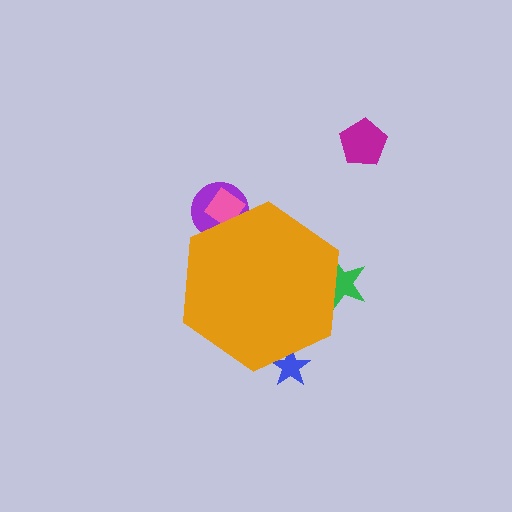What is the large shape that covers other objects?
An orange hexagon.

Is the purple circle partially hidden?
Yes, the purple circle is partially hidden behind the orange hexagon.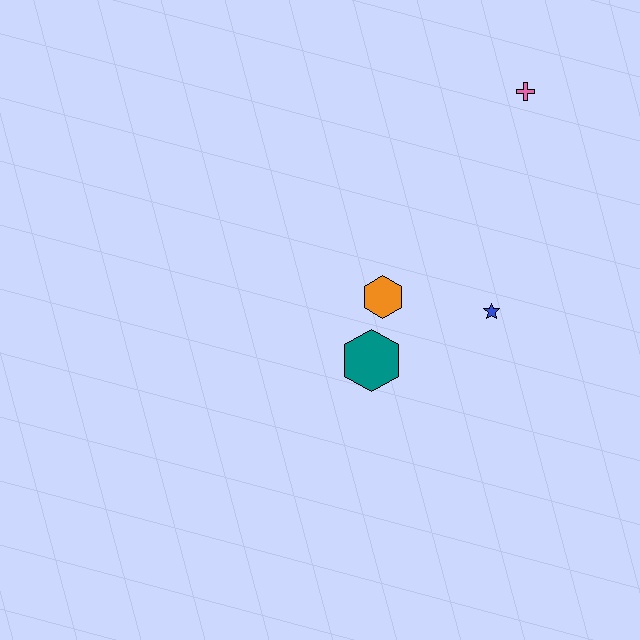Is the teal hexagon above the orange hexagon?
No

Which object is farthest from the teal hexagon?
The pink cross is farthest from the teal hexagon.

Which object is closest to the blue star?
The orange hexagon is closest to the blue star.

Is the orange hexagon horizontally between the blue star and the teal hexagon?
Yes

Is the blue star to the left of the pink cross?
Yes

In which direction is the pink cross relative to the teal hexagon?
The pink cross is above the teal hexagon.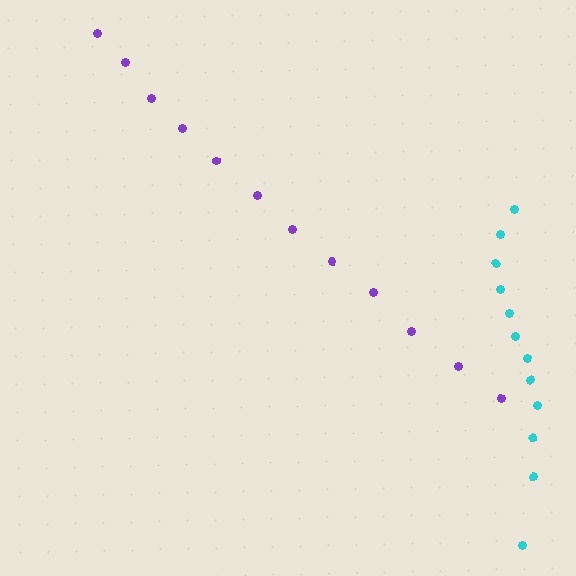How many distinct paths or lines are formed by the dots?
There are 2 distinct paths.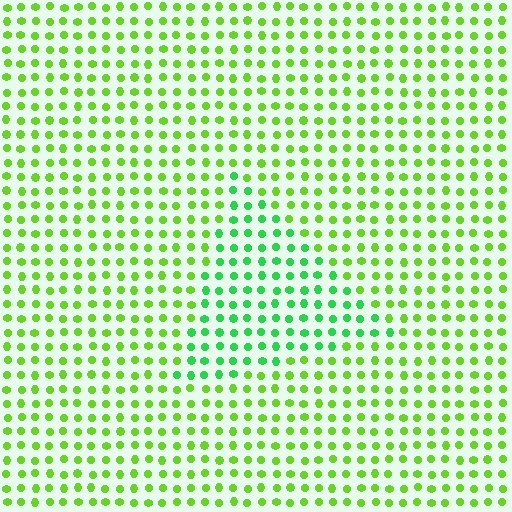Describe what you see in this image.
The image is filled with small lime elements in a uniform arrangement. A triangle-shaped region is visible where the elements are tinted to a slightly different hue, forming a subtle color boundary.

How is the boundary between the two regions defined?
The boundary is defined purely by a slight shift in hue (about 35 degrees). Spacing, size, and orientation are identical on both sides.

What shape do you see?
I see a triangle.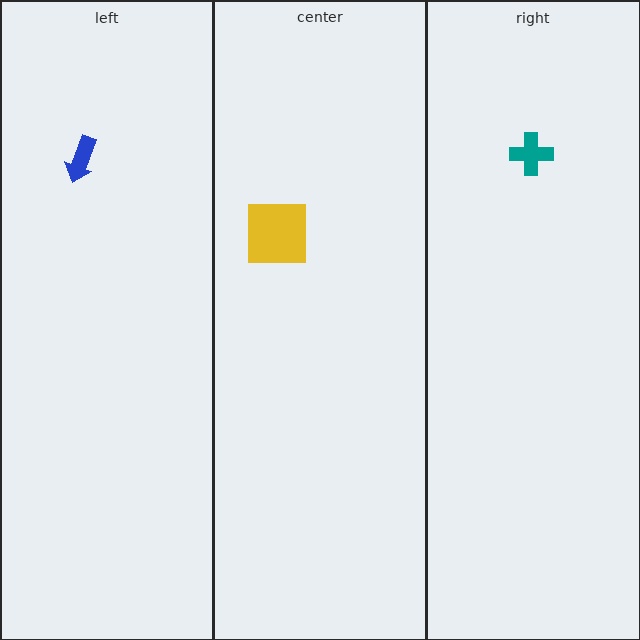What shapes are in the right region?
The teal cross.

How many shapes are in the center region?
1.